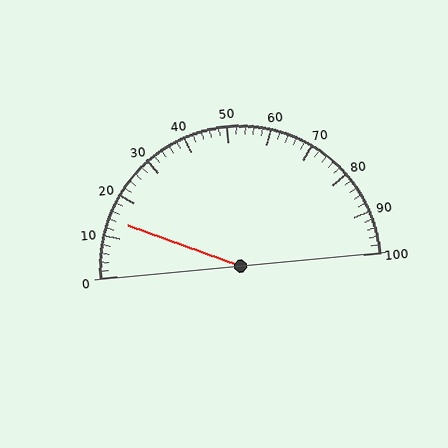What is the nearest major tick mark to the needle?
The nearest major tick mark is 10.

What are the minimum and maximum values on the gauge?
The gauge ranges from 0 to 100.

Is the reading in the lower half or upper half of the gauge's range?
The reading is in the lower half of the range (0 to 100).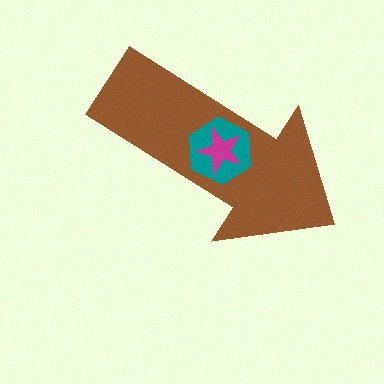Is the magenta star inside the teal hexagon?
Yes.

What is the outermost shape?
The brown arrow.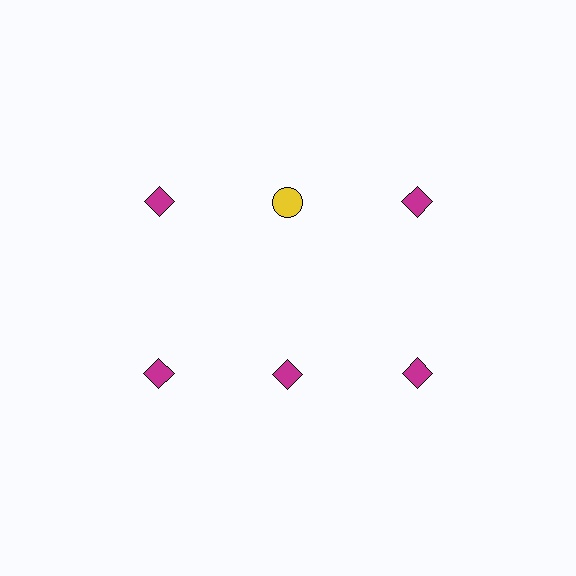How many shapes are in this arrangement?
There are 6 shapes arranged in a grid pattern.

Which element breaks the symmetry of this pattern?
The yellow circle in the top row, second from left column breaks the symmetry. All other shapes are magenta diamonds.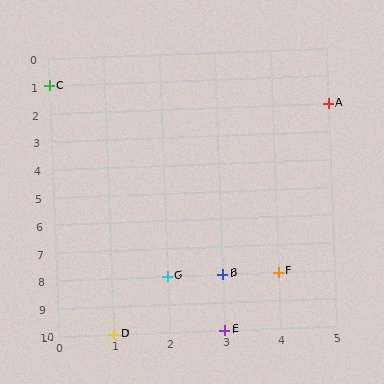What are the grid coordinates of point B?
Point B is at grid coordinates (3, 8).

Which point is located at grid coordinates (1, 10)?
Point D is at (1, 10).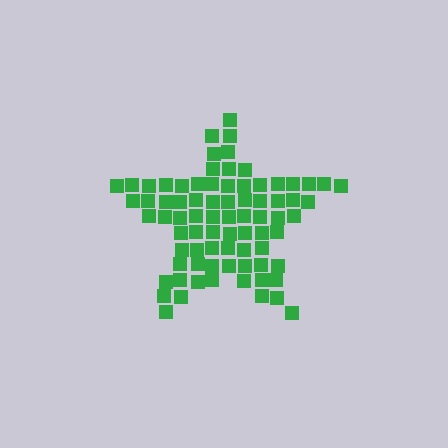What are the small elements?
The small elements are squares.